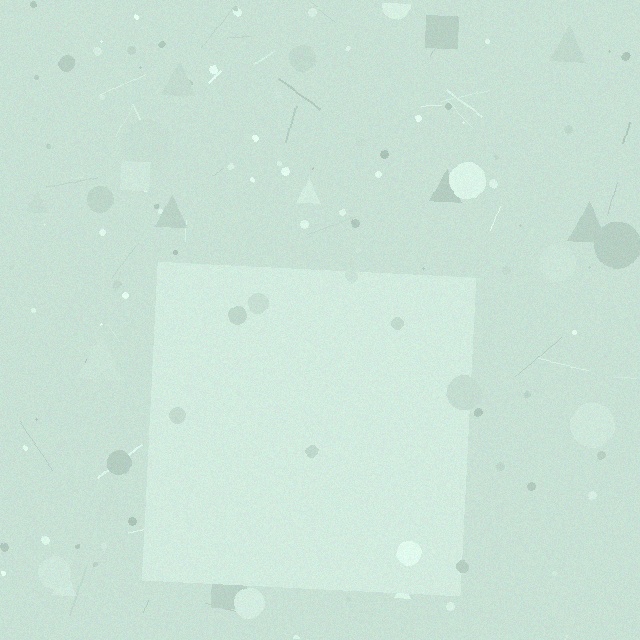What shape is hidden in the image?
A square is hidden in the image.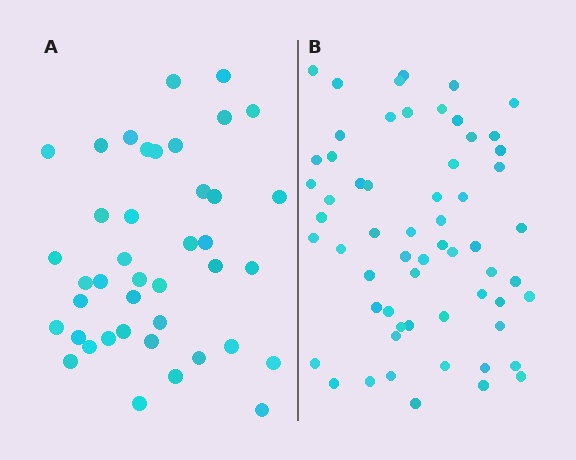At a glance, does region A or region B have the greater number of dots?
Region B (the right region) has more dots.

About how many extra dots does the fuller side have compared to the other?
Region B has approximately 20 more dots than region A.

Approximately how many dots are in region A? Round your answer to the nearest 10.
About 40 dots. (The exact count is 41, which rounds to 40.)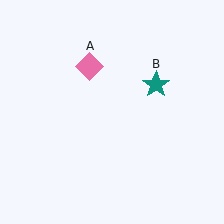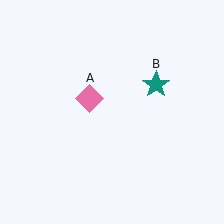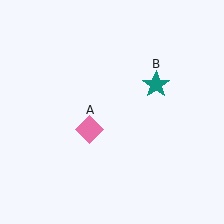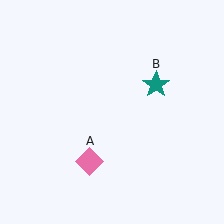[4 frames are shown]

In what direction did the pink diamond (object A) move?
The pink diamond (object A) moved down.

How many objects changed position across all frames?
1 object changed position: pink diamond (object A).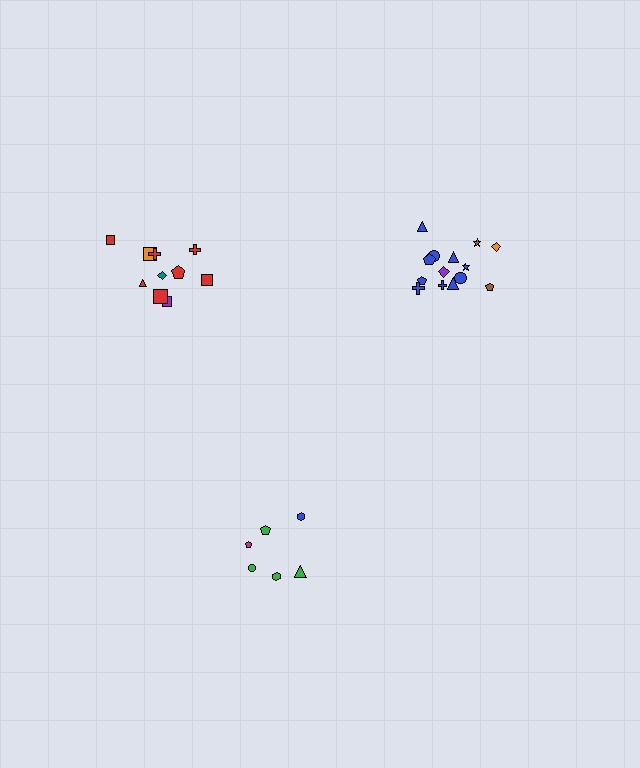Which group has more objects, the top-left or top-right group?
The top-right group.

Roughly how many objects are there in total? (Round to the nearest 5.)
Roughly 30 objects in total.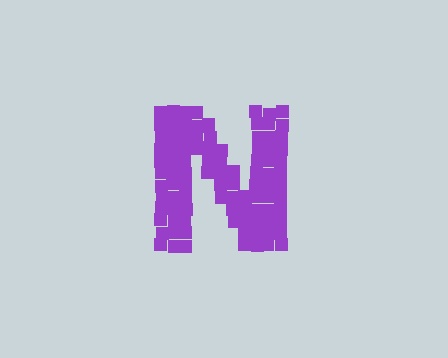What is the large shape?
The large shape is the letter N.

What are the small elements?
The small elements are squares.